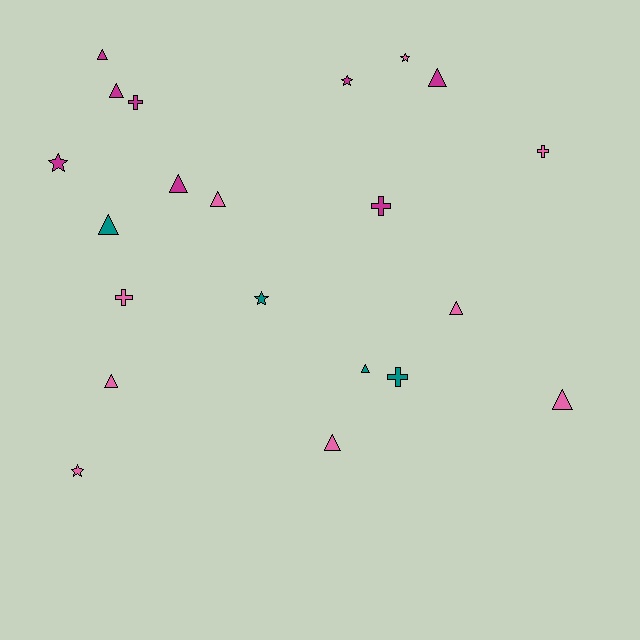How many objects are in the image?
There are 21 objects.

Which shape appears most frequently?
Triangle, with 11 objects.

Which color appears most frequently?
Pink, with 9 objects.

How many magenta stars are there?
There are 2 magenta stars.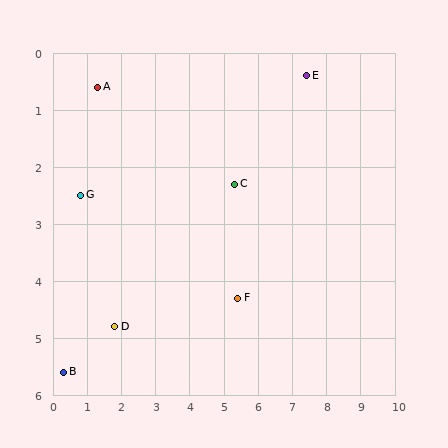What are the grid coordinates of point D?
Point D is at approximately (1.8, 4.8).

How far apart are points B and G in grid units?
Points B and G are about 3.1 grid units apart.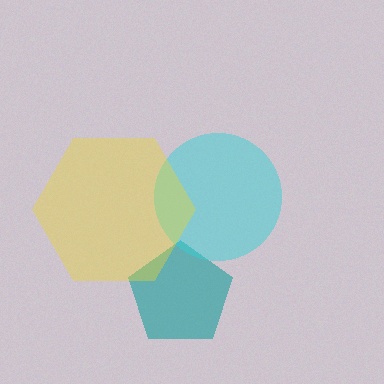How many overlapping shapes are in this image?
There are 3 overlapping shapes in the image.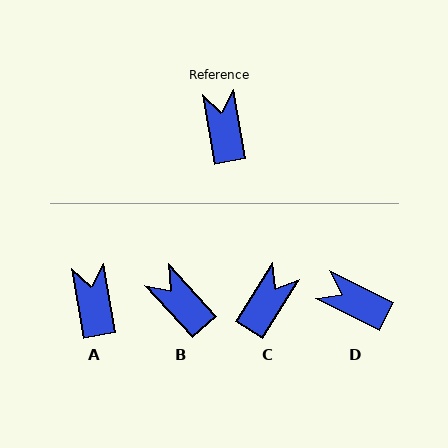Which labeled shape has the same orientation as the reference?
A.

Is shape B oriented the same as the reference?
No, it is off by about 33 degrees.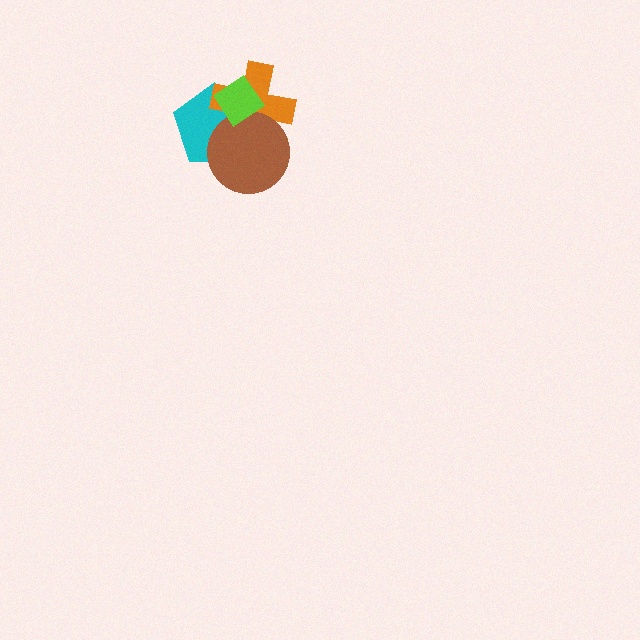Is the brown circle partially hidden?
Yes, it is partially covered by another shape.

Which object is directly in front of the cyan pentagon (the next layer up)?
The orange cross is directly in front of the cyan pentagon.